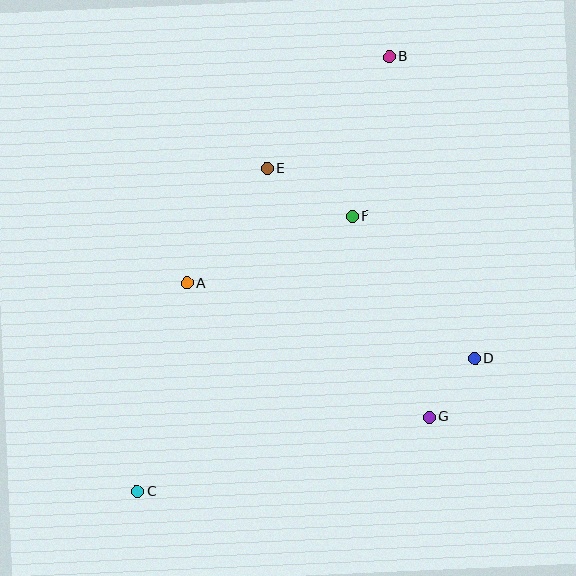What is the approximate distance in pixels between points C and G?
The distance between C and G is approximately 301 pixels.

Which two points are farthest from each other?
Points B and C are farthest from each other.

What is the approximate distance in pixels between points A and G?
The distance between A and G is approximately 277 pixels.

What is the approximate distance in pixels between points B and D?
The distance between B and D is approximately 314 pixels.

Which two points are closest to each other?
Points D and G are closest to each other.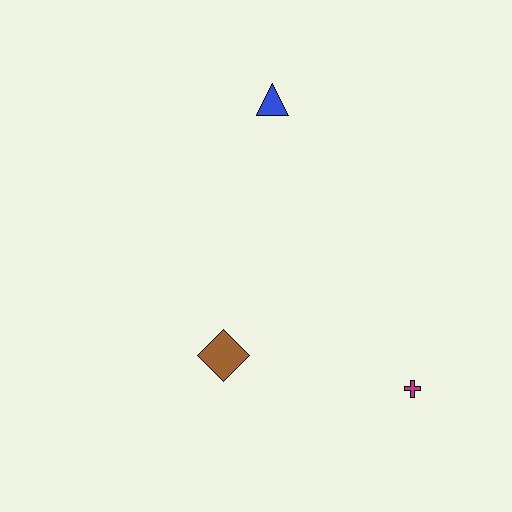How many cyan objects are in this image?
There are no cyan objects.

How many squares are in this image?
There are no squares.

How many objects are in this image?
There are 3 objects.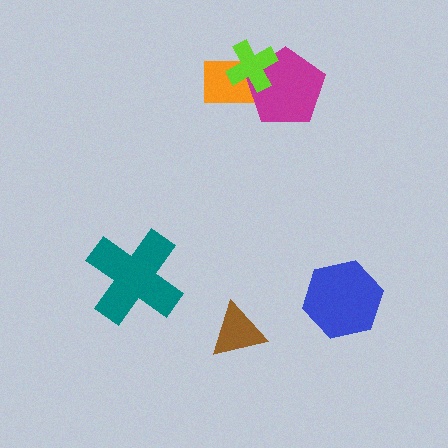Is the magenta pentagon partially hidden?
Yes, it is partially covered by another shape.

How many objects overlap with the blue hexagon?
0 objects overlap with the blue hexagon.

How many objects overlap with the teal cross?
0 objects overlap with the teal cross.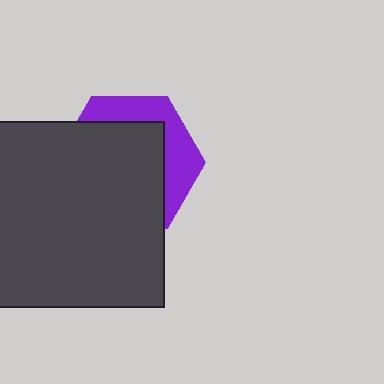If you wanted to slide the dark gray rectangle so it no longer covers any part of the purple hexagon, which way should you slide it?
Slide it toward the lower-left — that is the most direct way to separate the two shapes.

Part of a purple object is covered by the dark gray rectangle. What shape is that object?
It is a hexagon.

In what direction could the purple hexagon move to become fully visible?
The purple hexagon could move toward the upper-right. That would shift it out from behind the dark gray rectangle entirely.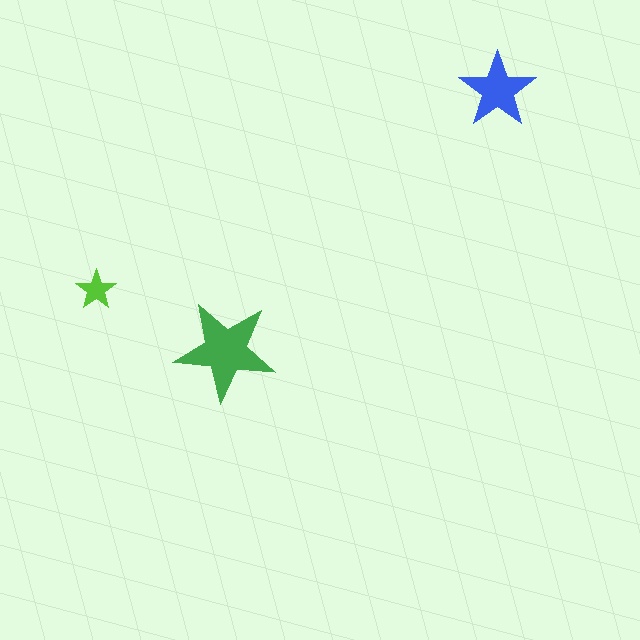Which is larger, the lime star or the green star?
The green one.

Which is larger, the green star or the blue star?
The green one.